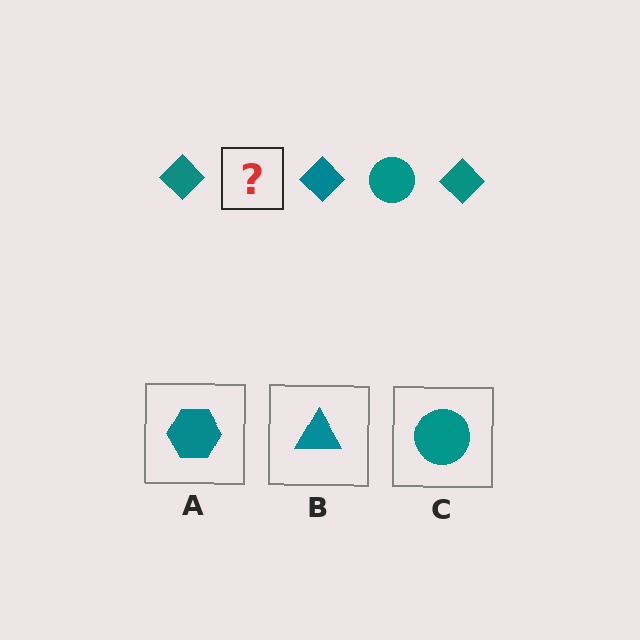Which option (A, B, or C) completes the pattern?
C.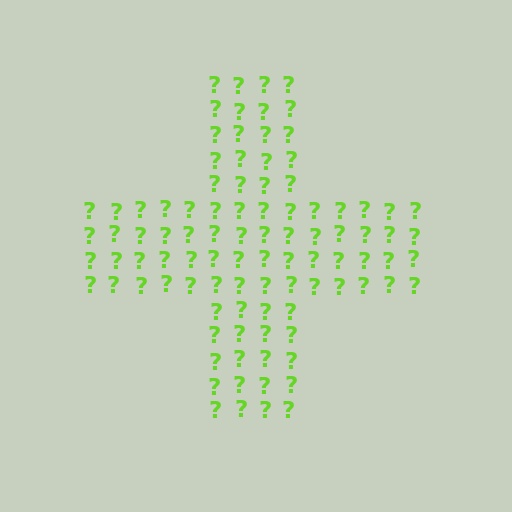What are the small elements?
The small elements are question marks.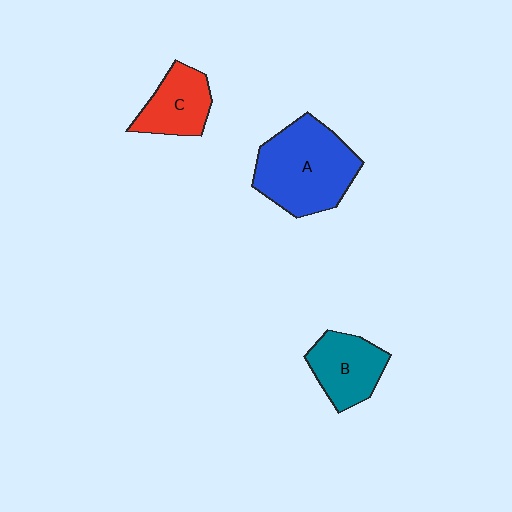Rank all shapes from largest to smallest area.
From largest to smallest: A (blue), B (teal), C (red).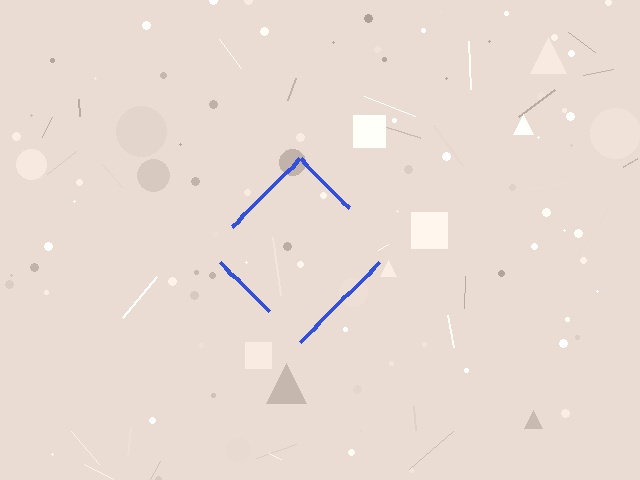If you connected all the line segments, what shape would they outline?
They would outline a diamond.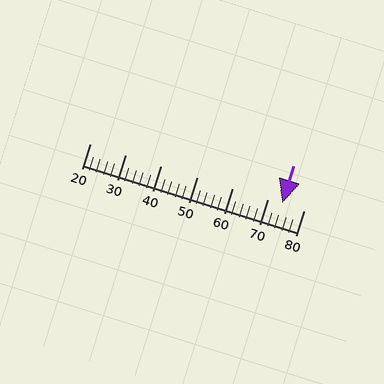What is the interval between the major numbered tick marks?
The major tick marks are spaced 10 units apart.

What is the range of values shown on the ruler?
The ruler shows values from 20 to 80.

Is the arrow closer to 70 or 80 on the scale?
The arrow is closer to 70.